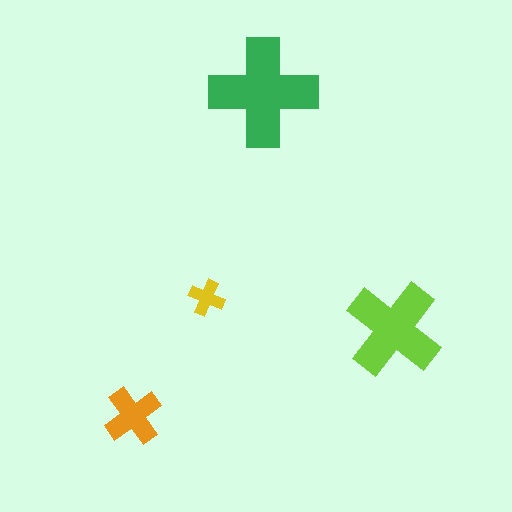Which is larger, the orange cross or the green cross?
The green one.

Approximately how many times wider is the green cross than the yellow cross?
About 3 times wider.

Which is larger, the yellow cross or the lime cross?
The lime one.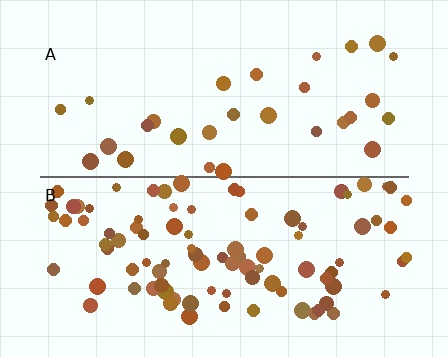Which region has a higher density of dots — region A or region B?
B (the bottom).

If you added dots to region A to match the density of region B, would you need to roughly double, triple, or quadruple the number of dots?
Approximately triple.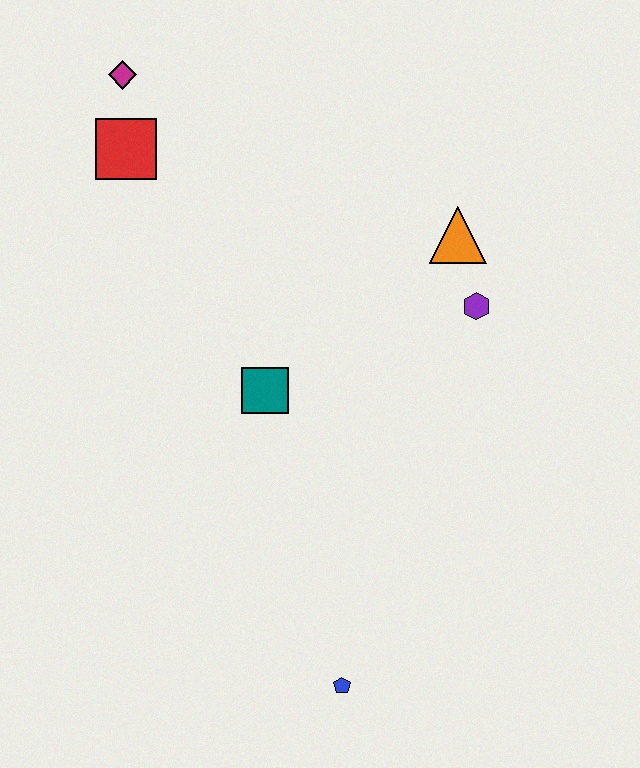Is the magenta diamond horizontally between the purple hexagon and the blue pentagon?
No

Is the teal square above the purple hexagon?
No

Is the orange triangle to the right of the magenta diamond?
Yes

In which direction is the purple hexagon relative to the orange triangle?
The purple hexagon is below the orange triangle.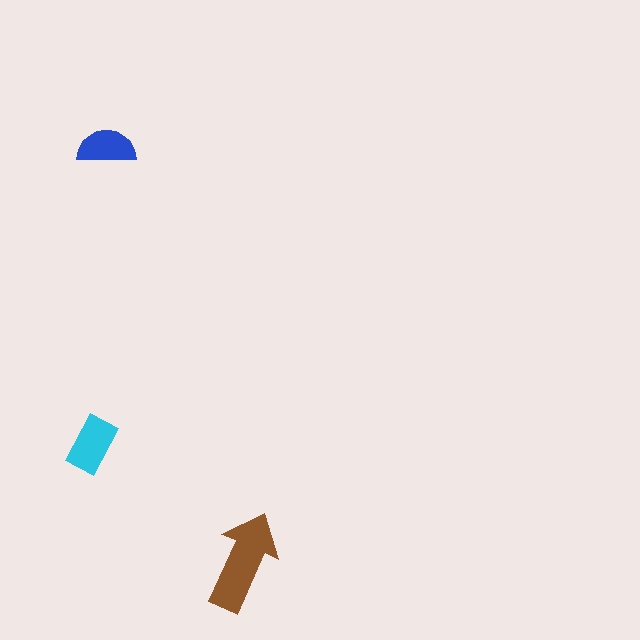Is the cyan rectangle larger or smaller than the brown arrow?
Smaller.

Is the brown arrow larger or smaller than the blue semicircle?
Larger.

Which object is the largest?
The brown arrow.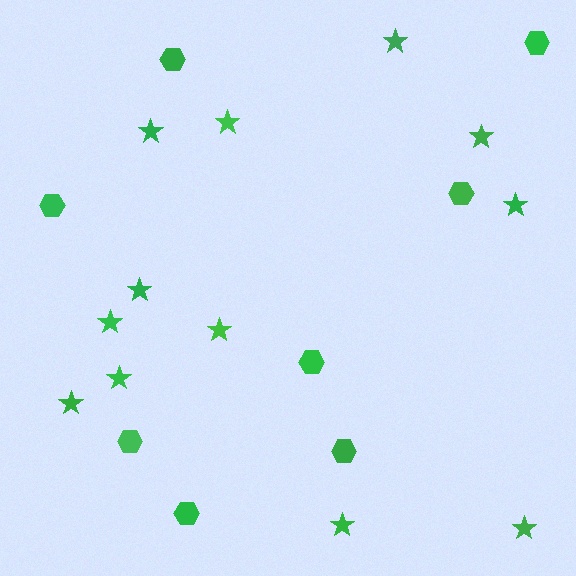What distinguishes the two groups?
There are 2 groups: one group of hexagons (8) and one group of stars (12).